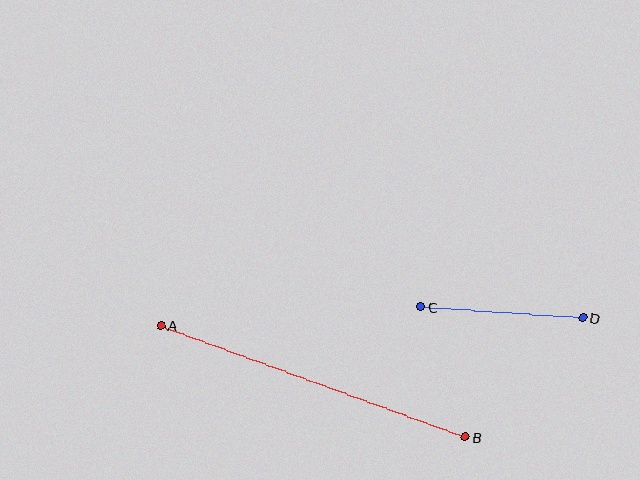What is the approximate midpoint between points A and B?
The midpoint is at approximately (313, 381) pixels.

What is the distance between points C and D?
The distance is approximately 163 pixels.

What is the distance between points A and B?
The distance is approximately 324 pixels.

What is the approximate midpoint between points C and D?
The midpoint is at approximately (502, 312) pixels.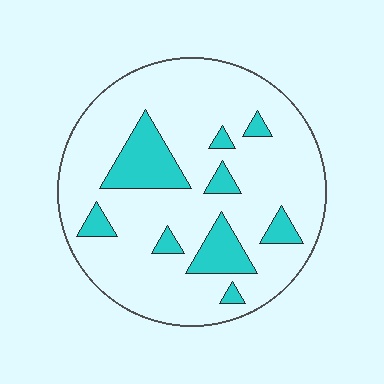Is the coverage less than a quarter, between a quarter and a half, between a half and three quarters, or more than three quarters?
Less than a quarter.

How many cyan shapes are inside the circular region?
9.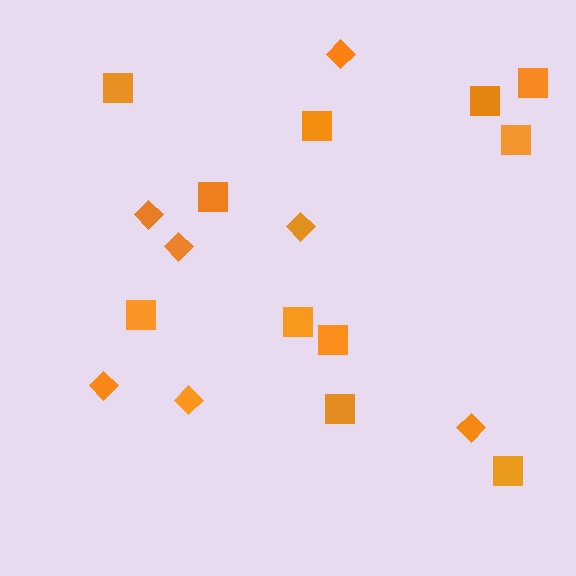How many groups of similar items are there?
There are 2 groups: one group of diamonds (7) and one group of squares (11).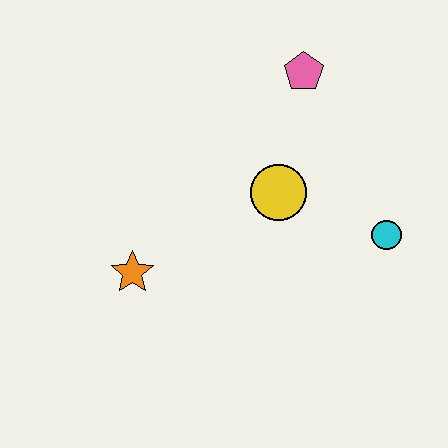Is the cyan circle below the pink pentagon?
Yes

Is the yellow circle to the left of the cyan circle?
Yes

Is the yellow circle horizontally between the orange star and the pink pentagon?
Yes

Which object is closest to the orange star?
The yellow circle is closest to the orange star.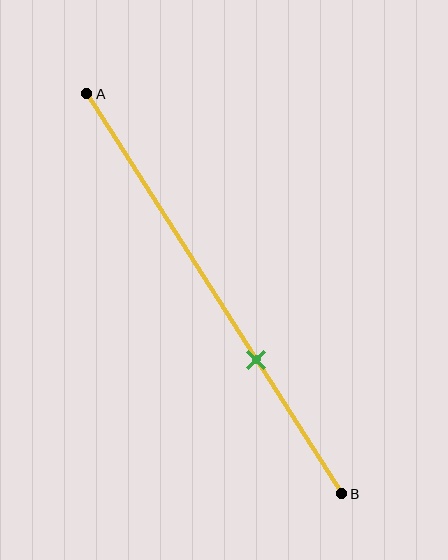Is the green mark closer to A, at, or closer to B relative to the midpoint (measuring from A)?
The green mark is closer to point B than the midpoint of segment AB.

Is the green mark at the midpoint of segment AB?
No, the mark is at about 65% from A, not at the 50% midpoint.